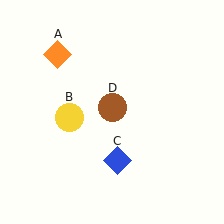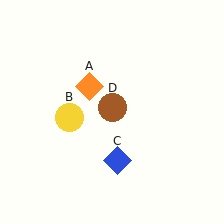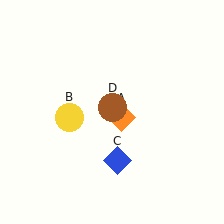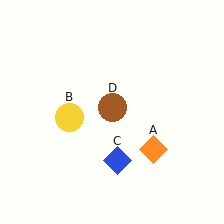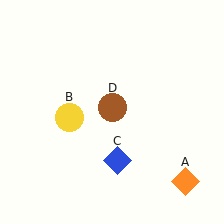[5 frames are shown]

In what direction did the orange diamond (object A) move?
The orange diamond (object A) moved down and to the right.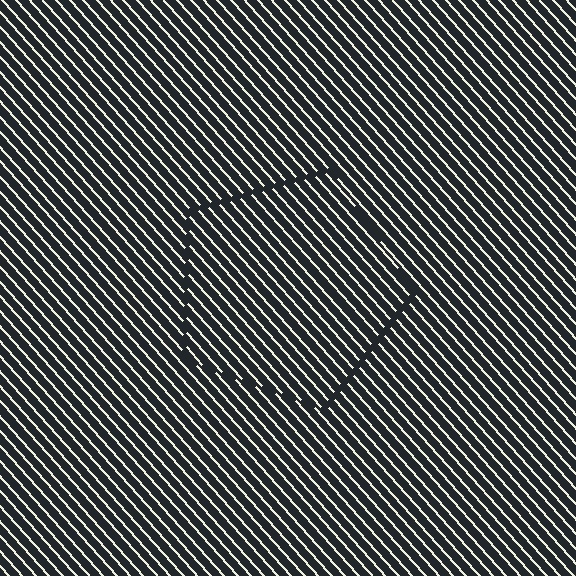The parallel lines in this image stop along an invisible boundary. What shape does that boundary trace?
An illusory pentagon. The interior of the shape contains the same grating, shifted by half a period — the contour is defined by the phase discontinuity where line-ends from the inner and outer gratings abut.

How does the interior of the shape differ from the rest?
The interior of the shape contains the same grating, shifted by half a period — the contour is defined by the phase discontinuity where line-ends from the inner and outer gratings abut.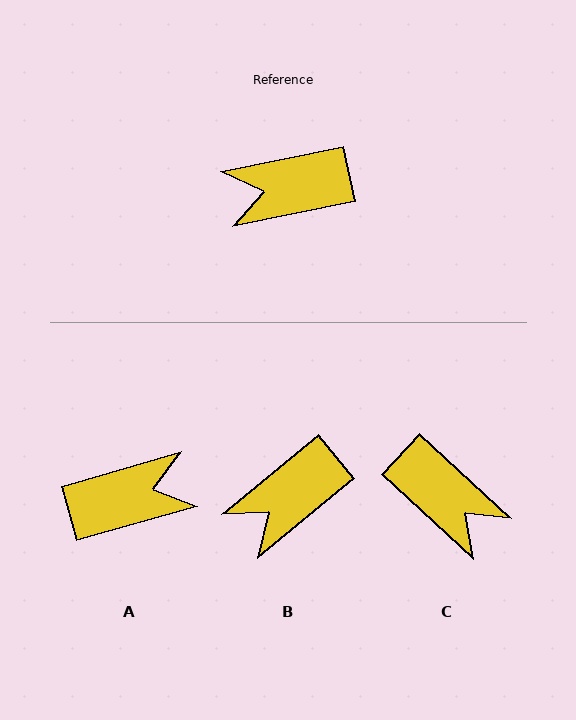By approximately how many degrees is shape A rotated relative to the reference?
Approximately 175 degrees clockwise.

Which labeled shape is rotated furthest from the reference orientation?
A, about 175 degrees away.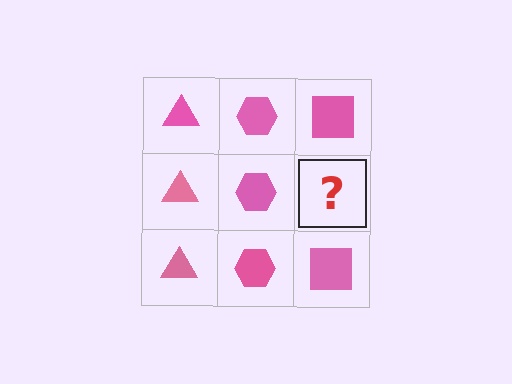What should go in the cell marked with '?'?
The missing cell should contain a pink square.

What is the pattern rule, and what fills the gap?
The rule is that each column has a consistent shape. The gap should be filled with a pink square.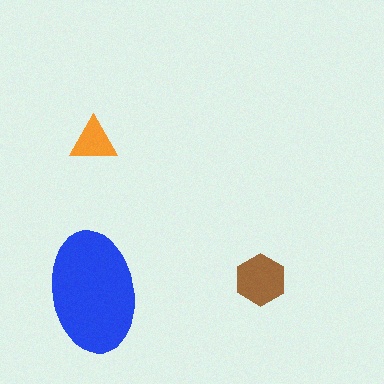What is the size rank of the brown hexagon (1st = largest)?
2nd.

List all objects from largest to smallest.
The blue ellipse, the brown hexagon, the orange triangle.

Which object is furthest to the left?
The blue ellipse is leftmost.